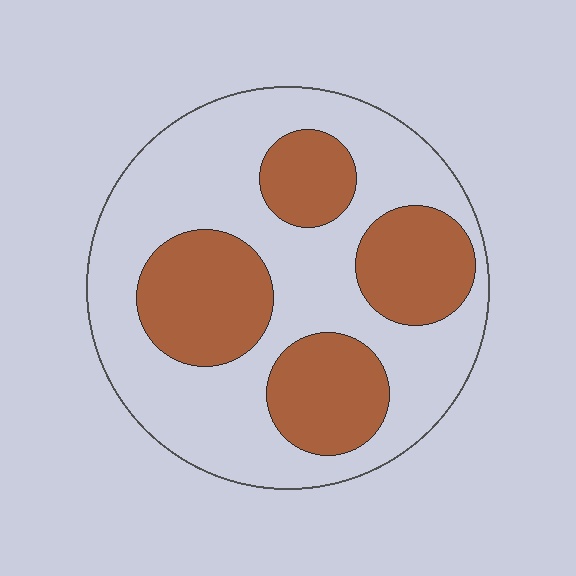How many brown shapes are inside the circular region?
4.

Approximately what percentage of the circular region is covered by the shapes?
Approximately 35%.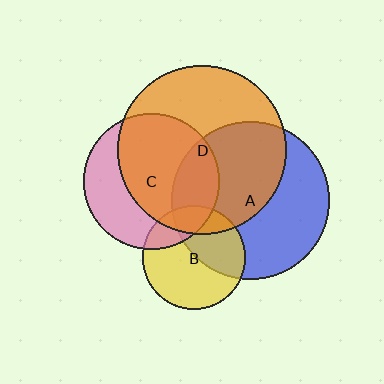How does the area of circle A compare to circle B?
Approximately 2.3 times.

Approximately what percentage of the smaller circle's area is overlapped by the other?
Approximately 20%.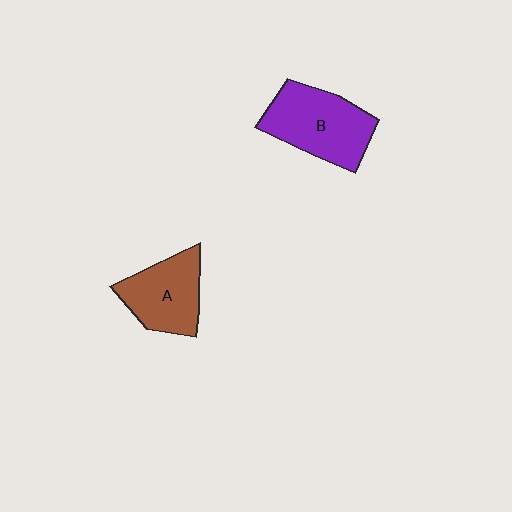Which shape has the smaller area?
Shape A (brown).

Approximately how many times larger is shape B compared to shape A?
Approximately 1.2 times.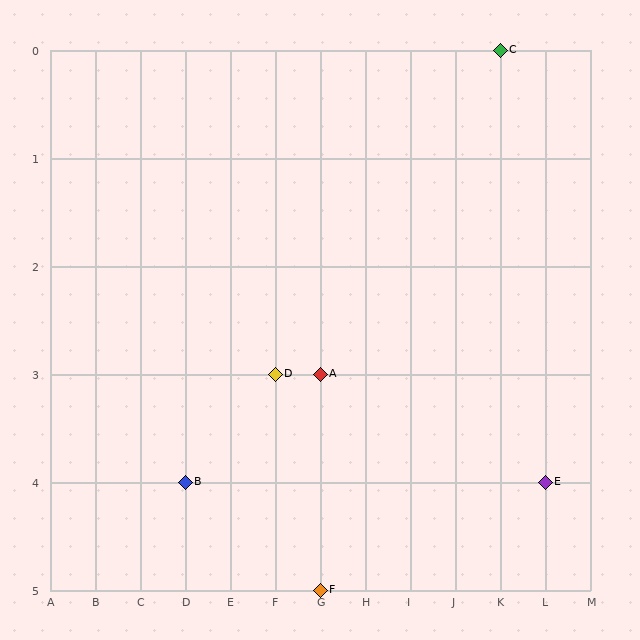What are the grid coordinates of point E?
Point E is at grid coordinates (L, 4).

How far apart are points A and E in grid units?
Points A and E are 5 columns and 1 row apart (about 5.1 grid units diagonally).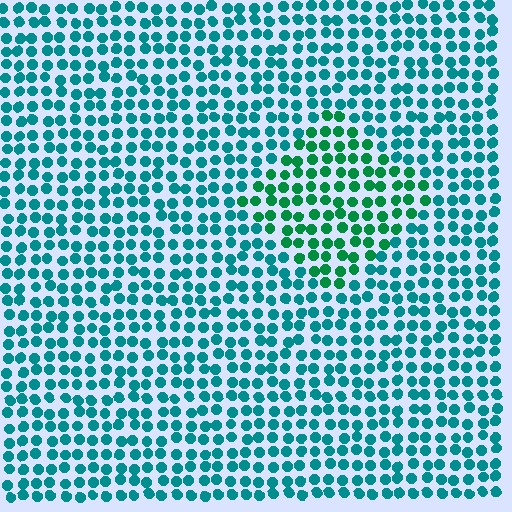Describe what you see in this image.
The image is filled with small teal elements in a uniform arrangement. A diamond-shaped region is visible where the elements are tinted to a slightly different hue, forming a subtle color boundary.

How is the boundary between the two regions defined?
The boundary is defined purely by a slight shift in hue (about 34 degrees). Spacing, size, and orientation are identical on both sides.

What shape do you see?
I see a diamond.